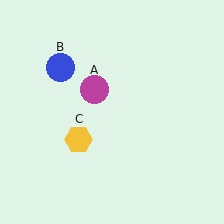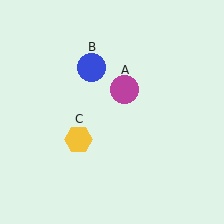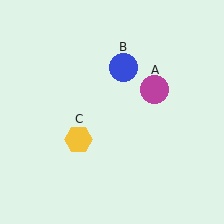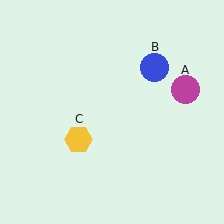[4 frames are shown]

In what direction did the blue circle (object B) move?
The blue circle (object B) moved right.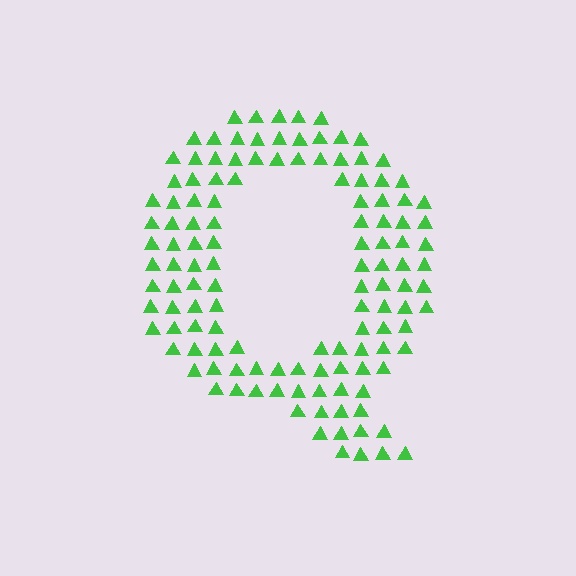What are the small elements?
The small elements are triangles.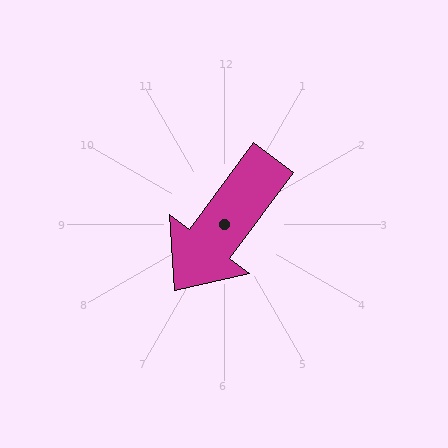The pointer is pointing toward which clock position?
Roughly 7 o'clock.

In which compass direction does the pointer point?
Southwest.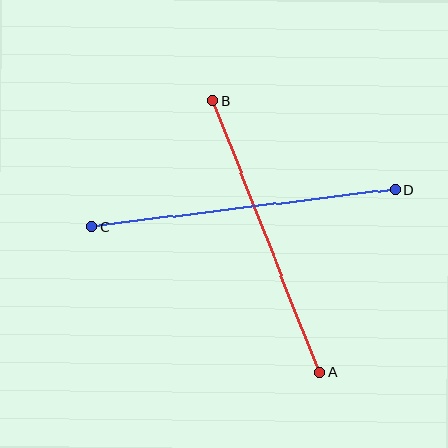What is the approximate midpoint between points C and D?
The midpoint is at approximately (244, 208) pixels.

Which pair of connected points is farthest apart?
Points C and D are farthest apart.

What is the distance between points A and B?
The distance is approximately 292 pixels.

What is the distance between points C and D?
The distance is approximately 306 pixels.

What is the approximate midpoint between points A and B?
The midpoint is at approximately (266, 236) pixels.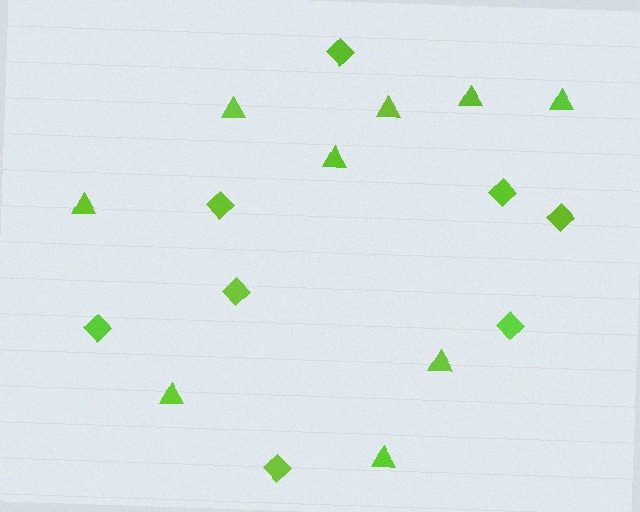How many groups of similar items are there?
There are 2 groups: one group of diamonds (8) and one group of triangles (9).